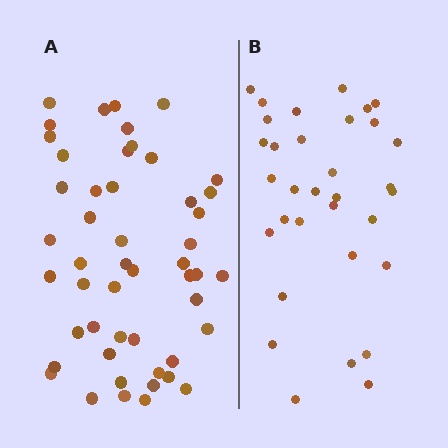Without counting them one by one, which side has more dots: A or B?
Region A (the left region) has more dots.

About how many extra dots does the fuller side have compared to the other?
Region A has approximately 15 more dots than region B.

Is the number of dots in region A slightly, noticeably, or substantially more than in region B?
Region A has substantially more. The ratio is roughly 1.5 to 1.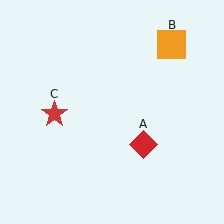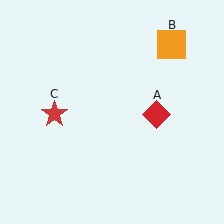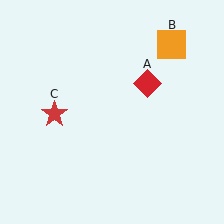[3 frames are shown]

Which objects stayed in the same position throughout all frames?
Orange square (object B) and red star (object C) remained stationary.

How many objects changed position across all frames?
1 object changed position: red diamond (object A).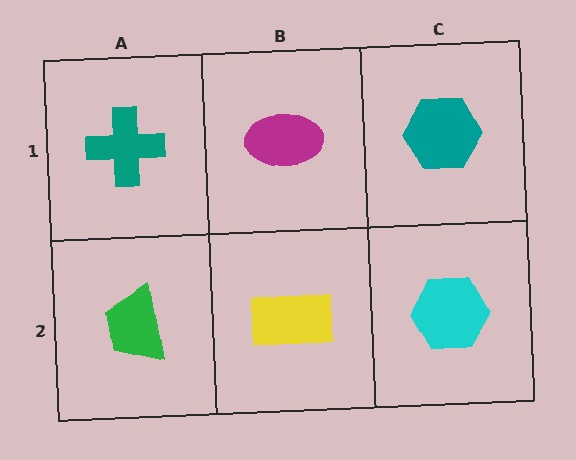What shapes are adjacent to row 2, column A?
A teal cross (row 1, column A), a yellow rectangle (row 2, column B).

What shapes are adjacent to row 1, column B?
A yellow rectangle (row 2, column B), a teal cross (row 1, column A), a teal hexagon (row 1, column C).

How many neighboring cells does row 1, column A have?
2.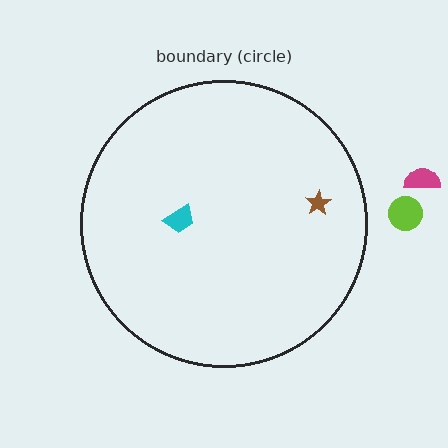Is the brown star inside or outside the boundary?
Inside.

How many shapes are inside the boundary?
2 inside, 2 outside.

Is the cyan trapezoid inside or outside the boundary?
Inside.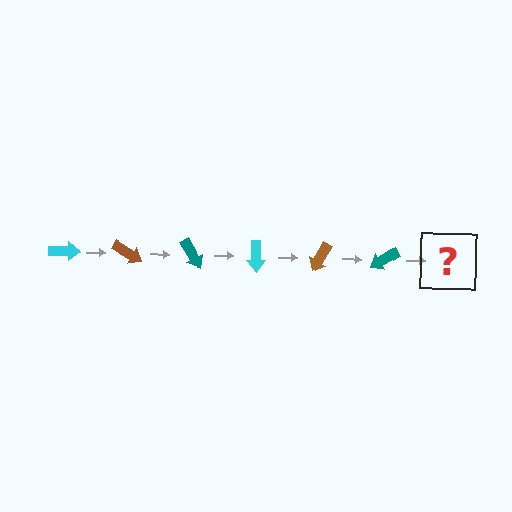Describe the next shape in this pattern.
It should be a cyan arrow, rotated 180 degrees from the start.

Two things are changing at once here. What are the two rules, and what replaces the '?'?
The two rules are that it rotates 30 degrees each step and the color cycles through cyan, brown, and teal. The '?' should be a cyan arrow, rotated 180 degrees from the start.